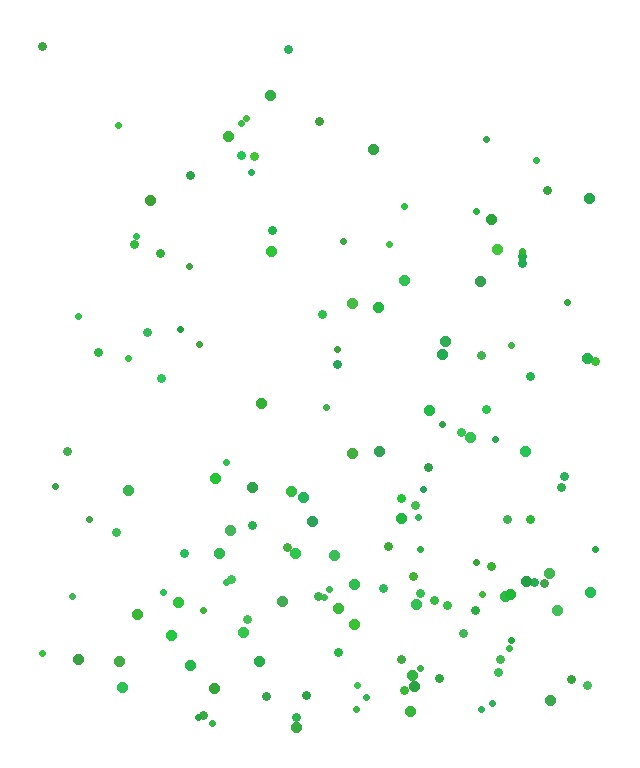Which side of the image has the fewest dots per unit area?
The top.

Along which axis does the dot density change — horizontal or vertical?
Vertical.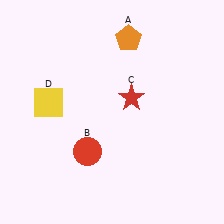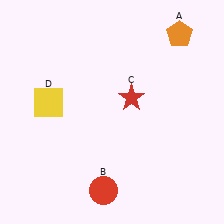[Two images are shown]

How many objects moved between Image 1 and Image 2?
2 objects moved between the two images.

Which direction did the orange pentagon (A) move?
The orange pentagon (A) moved right.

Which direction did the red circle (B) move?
The red circle (B) moved down.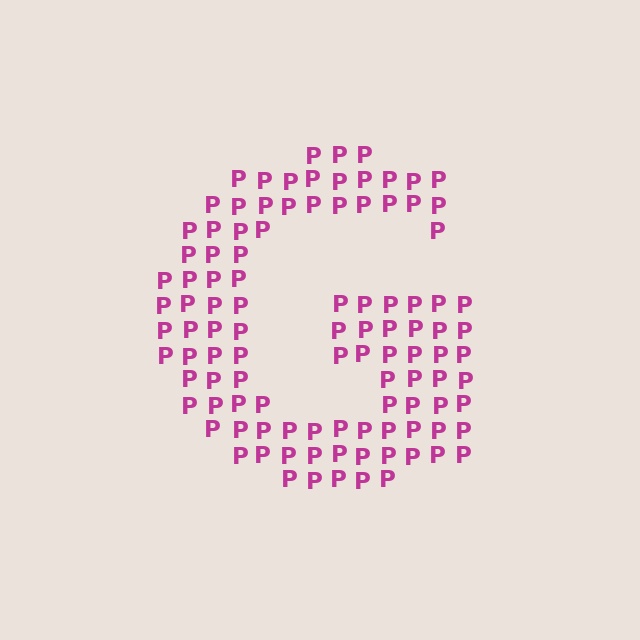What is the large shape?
The large shape is the letter G.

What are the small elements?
The small elements are letter P's.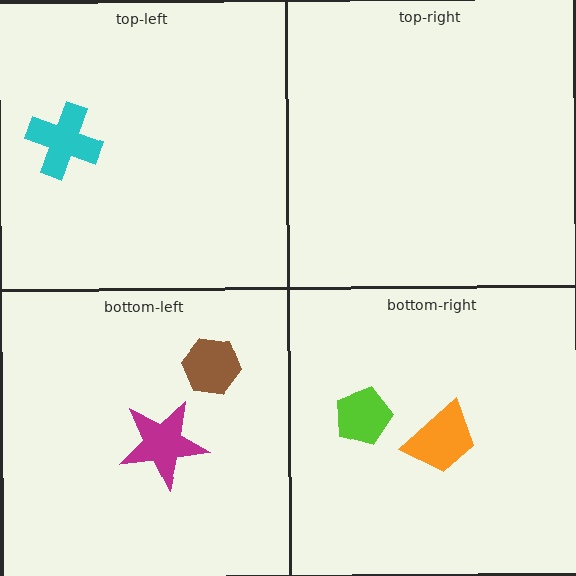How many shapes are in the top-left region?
1.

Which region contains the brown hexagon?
The bottom-left region.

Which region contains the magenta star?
The bottom-left region.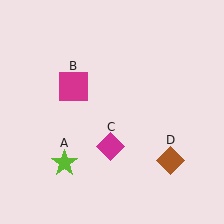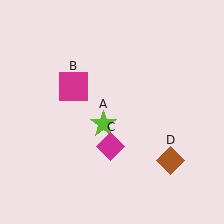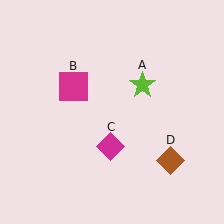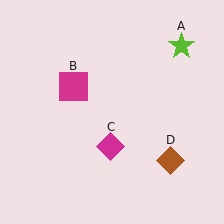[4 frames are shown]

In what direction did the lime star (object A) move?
The lime star (object A) moved up and to the right.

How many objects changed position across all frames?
1 object changed position: lime star (object A).